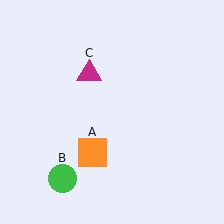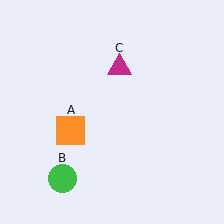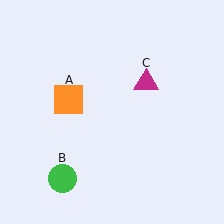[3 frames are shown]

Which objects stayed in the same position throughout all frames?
Green circle (object B) remained stationary.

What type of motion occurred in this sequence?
The orange square (object A), magenta triangle (object C) rotated clockwise around the center of the scene.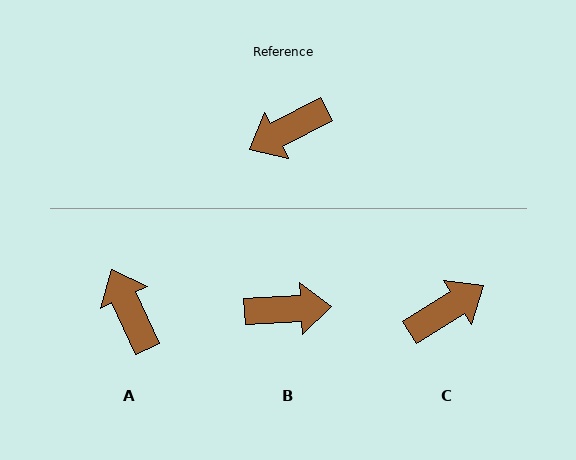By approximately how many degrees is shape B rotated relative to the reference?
Approximately 156 degrees counter-clockwise.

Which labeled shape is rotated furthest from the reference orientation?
C, about 175 degrees away.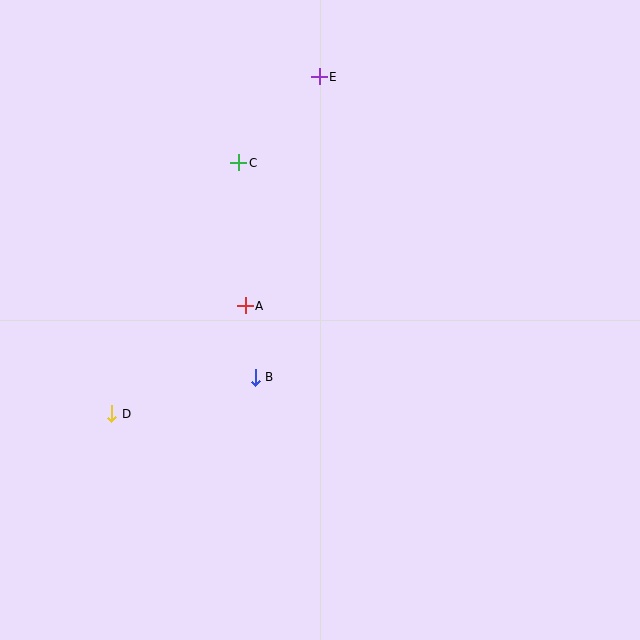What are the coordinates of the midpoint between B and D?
The midpoint between B and D is at (183, 396).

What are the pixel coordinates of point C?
Point C is at (239, 163).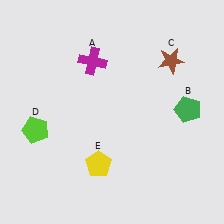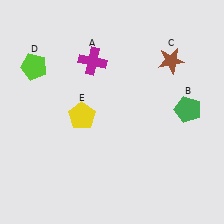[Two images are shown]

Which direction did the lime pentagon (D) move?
The lime pentagon (D) moved up.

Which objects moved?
The objects that moved are: the lime pentagon (D), the yellow pentagon (E).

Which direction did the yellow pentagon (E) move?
The yellow pentagon (E) moved up.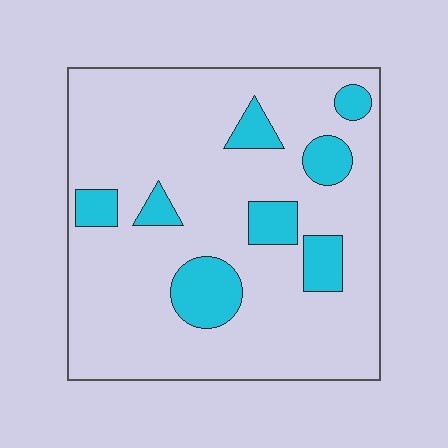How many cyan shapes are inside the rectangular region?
8.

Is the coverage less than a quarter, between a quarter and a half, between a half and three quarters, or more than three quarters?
Less than a quarter.